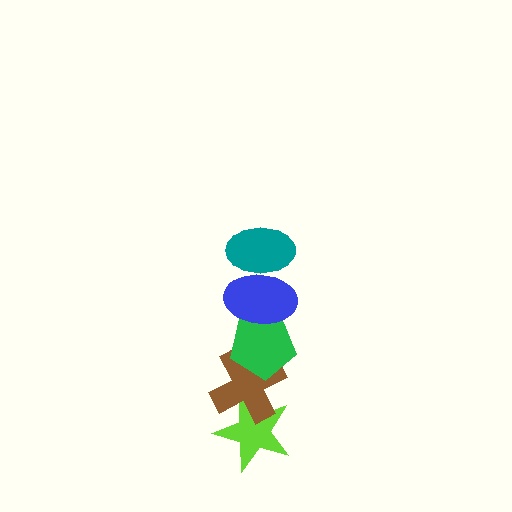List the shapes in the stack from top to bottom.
From top to bottom: the teal ellipse, the blue ellipse, the green pentagon, the brown cross, the lime star.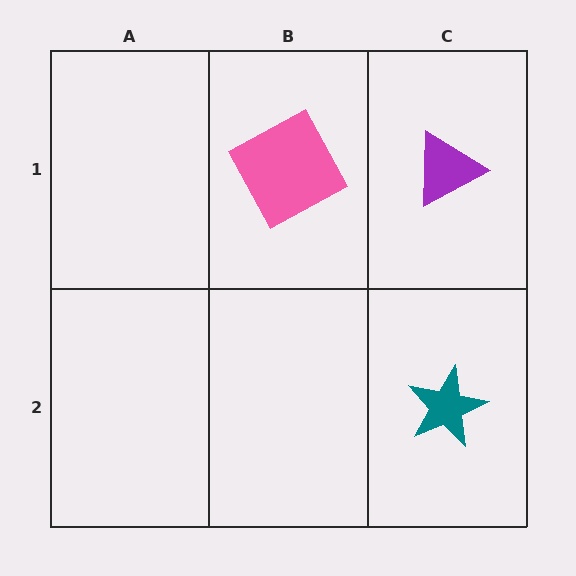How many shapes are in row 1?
2 shapes.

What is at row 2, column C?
A teal star.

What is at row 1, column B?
A pink square.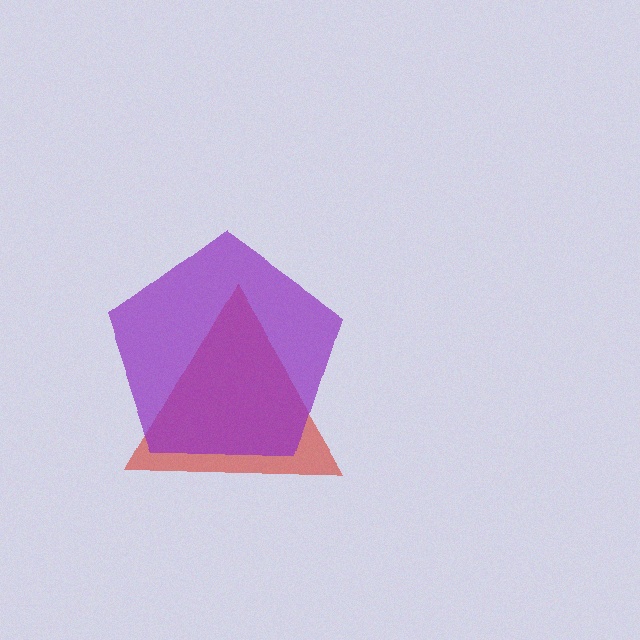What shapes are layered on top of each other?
The layered shapes are: a red triangle, a purple pentagon.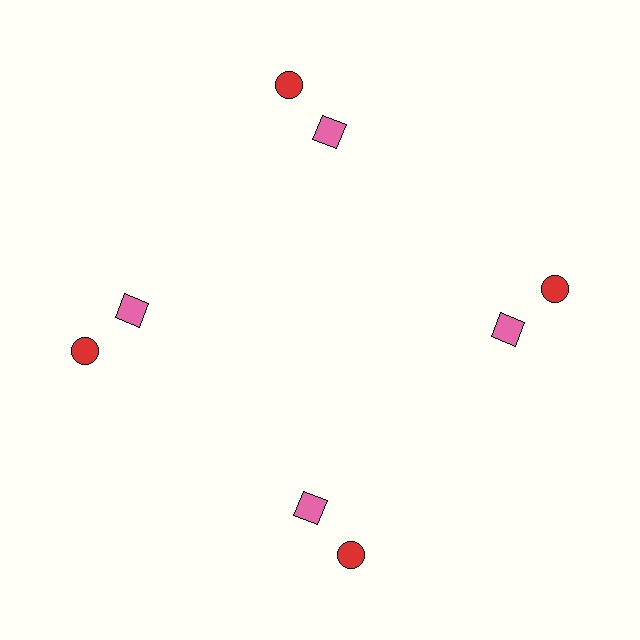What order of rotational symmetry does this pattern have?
This pattern has 4-fold rotational symmetry.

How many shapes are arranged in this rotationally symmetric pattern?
There are 8 shapes, arranged in 4 groups of 2.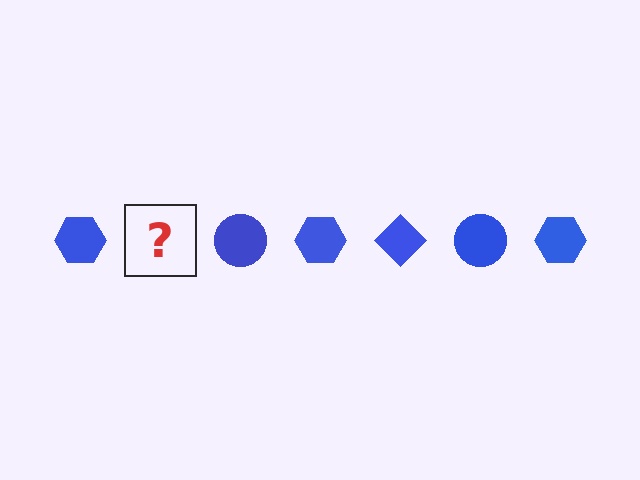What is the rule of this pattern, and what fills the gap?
The rule is that the pattern cycles through hexagon, diamond, circle shapes in blue. The gap should be filled with a blue diamond.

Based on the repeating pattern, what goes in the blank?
The blank should be a blue diamond.